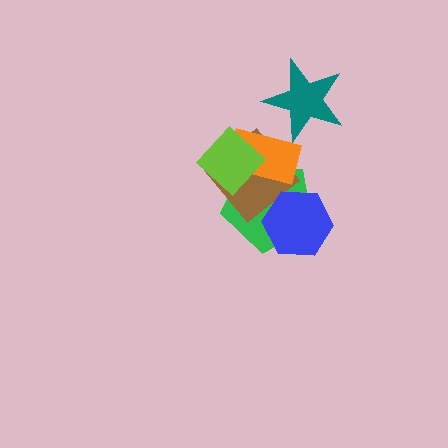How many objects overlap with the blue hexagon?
1 object overlaps with the blue hexagon.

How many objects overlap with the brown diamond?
3 objects overlap with the brown diamond.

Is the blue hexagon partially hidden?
No, no other shape covers it.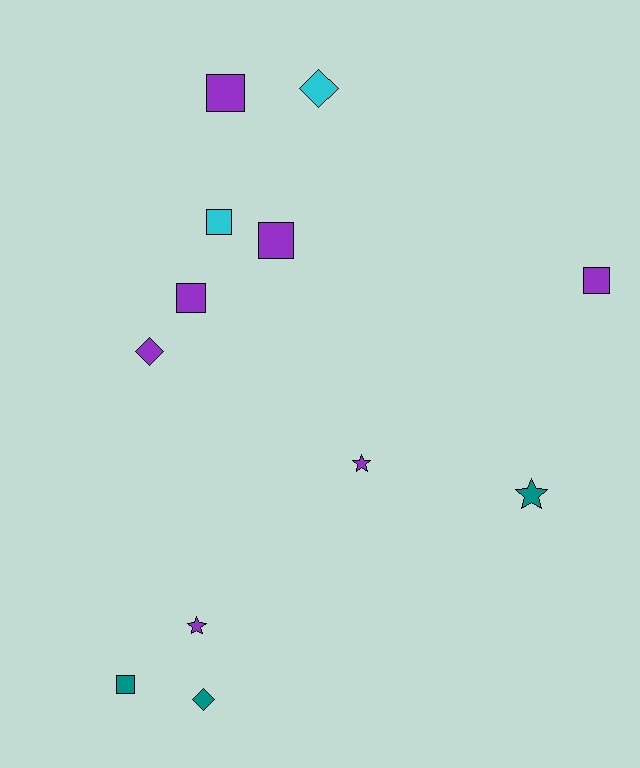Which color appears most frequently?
Purple, with 7 objects.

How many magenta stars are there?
There are no magenta stars.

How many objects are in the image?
There are 12 objects.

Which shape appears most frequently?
Square, with 6 objects.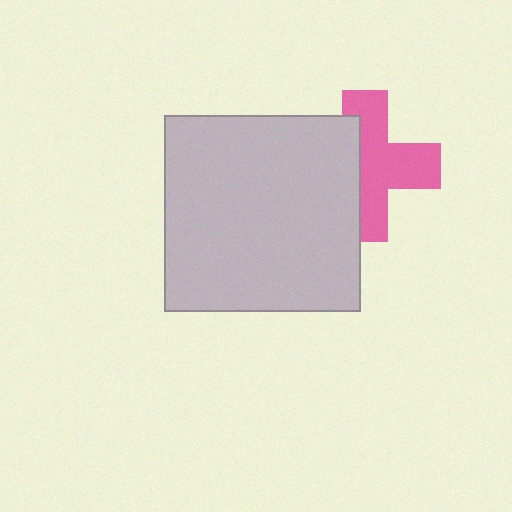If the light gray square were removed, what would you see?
You would see the complete pink cross.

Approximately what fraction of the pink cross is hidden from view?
Roughly 41% of the pink cross is hidden behind the light gray square.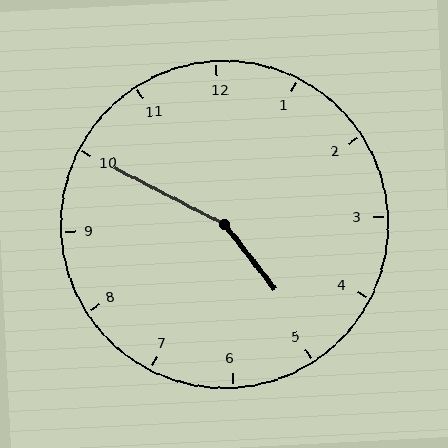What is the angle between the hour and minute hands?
Approximately 155 degrees.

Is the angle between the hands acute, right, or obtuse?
It is obtuse.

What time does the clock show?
4:50.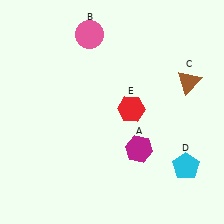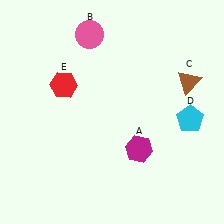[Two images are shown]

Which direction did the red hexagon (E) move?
The red hexagon (E) moved left.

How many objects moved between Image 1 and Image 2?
2 objects moved between the two images.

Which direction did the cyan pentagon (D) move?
The cyan pentagon (D) moved up.